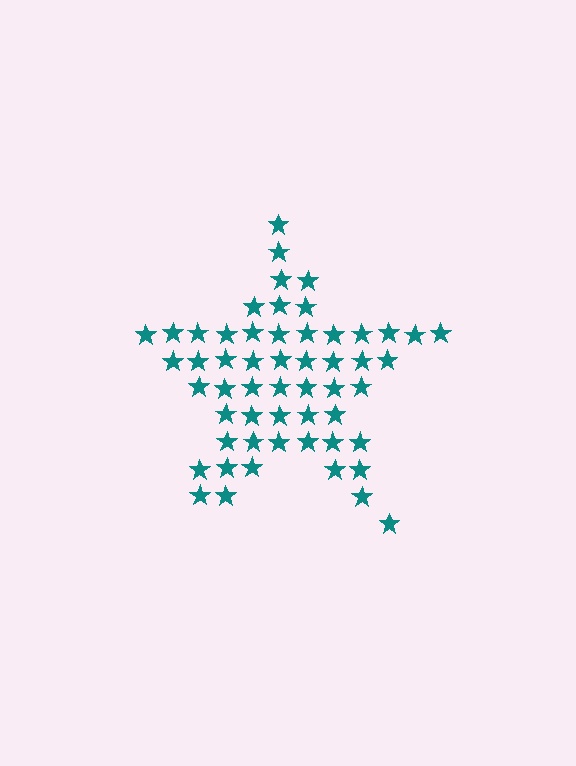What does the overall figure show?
The overall figure shows a star.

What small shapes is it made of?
It is made of small stars.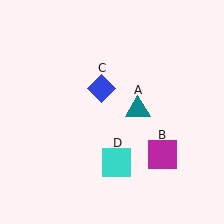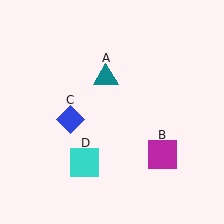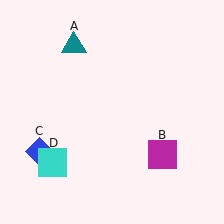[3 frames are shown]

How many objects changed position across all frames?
3 objects changed position: teal triangle (object A), blue diamond (object C), cyan square (object D).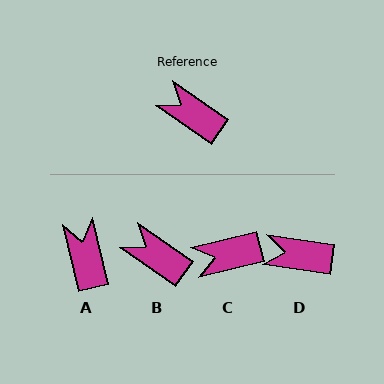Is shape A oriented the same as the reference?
No, it is off by about 42 degrees.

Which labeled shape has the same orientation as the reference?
B.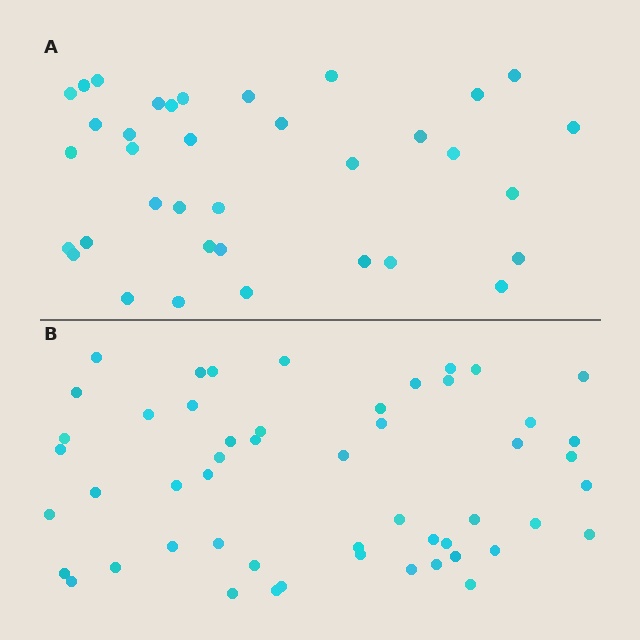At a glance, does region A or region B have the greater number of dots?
Region B (the bottom region) has more dots.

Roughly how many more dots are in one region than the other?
Region B has approximately 15 more dots than region A.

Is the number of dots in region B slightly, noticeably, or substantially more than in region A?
Region B has noticeably more, but not dramatically so. The ratio is roughly 1.4 to 1.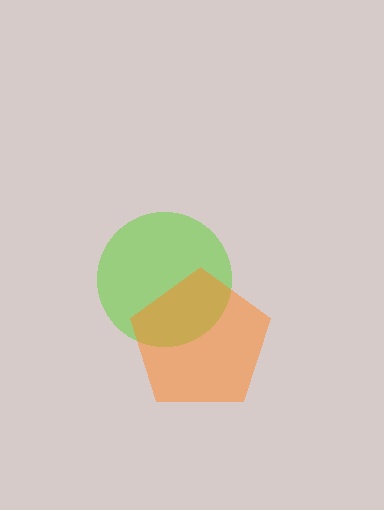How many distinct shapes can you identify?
There are 2 distinct shapes: a lime circle, an orange pentagon.